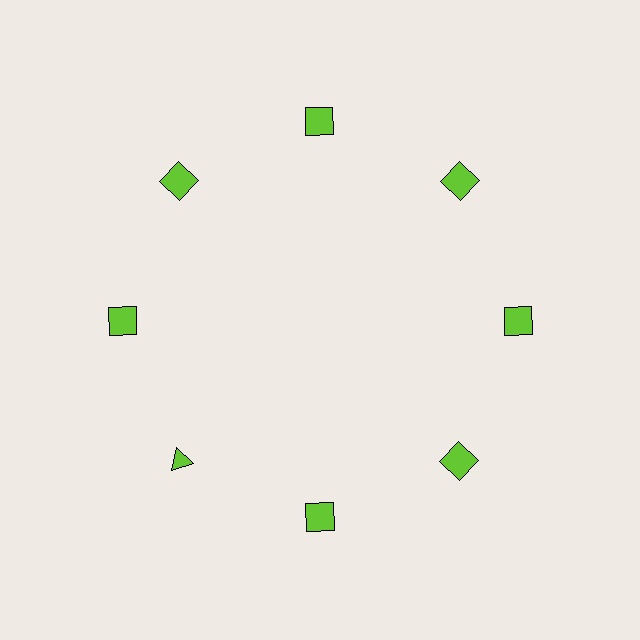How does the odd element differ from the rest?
It has a different shape: triangle instead of square.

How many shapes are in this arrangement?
There are 8 shapes arranged in a ring pattern.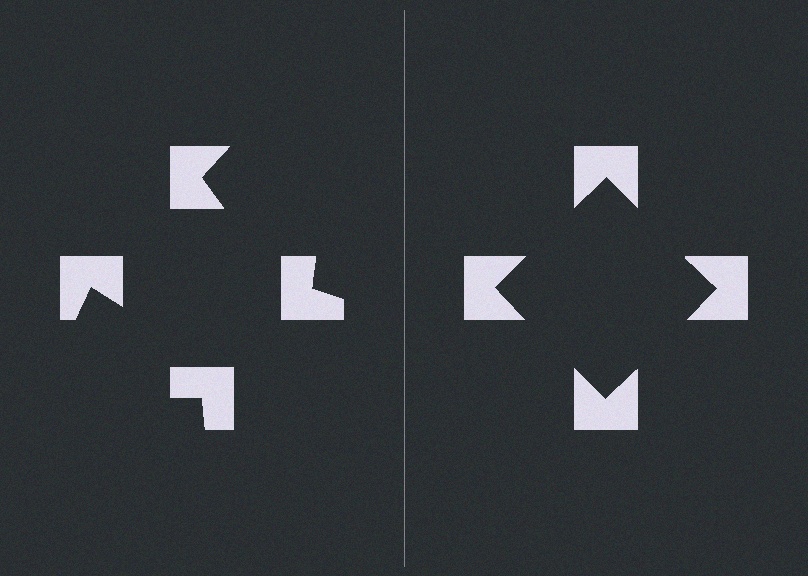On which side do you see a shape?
An illusory square appears on the right side. On the left side the wedge cuts are rotated, so no coherent shape forms.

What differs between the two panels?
The notched squares are positioned identically on both sides; only the wedge orientations differ. On the right they align to a square; on the left they are misaligned.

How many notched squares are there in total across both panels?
8 — 4 on each side.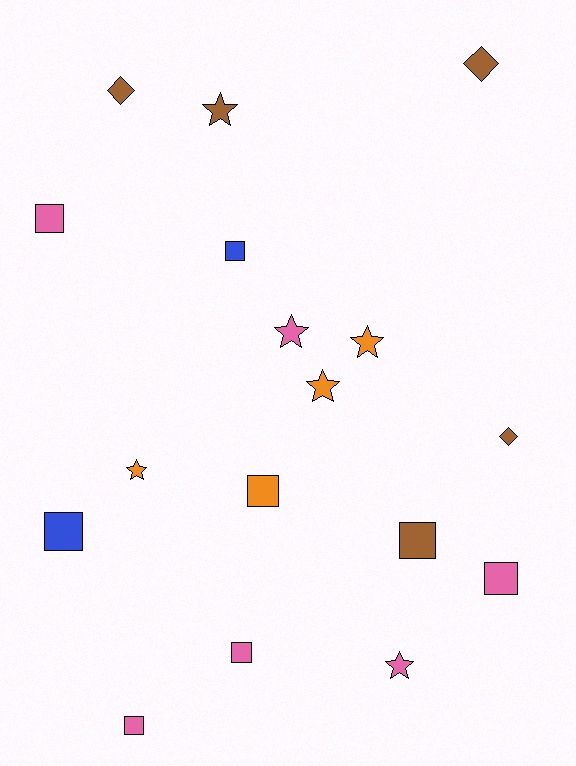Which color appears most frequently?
Pink, with 6 objects.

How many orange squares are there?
There is 1 orange square.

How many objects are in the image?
There are 17 objects.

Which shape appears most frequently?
Square, with 8 objects.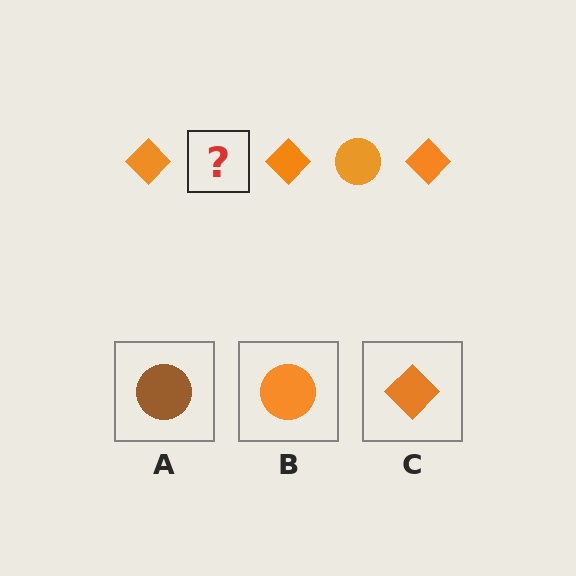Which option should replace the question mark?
Option B.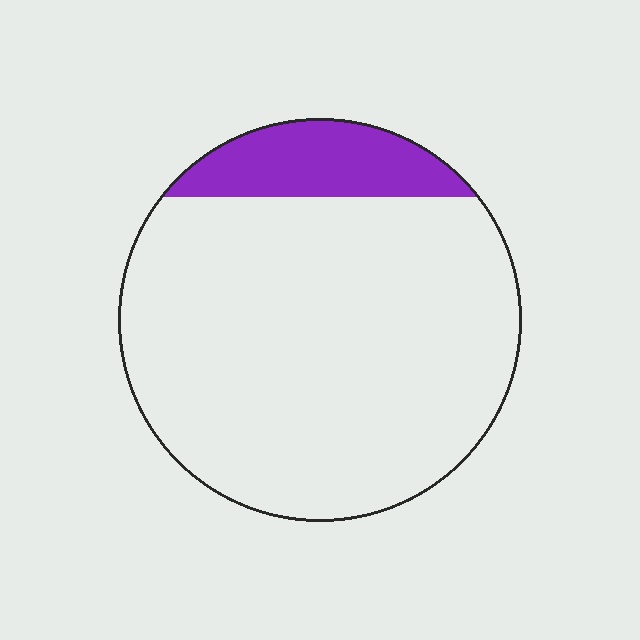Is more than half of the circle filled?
No.